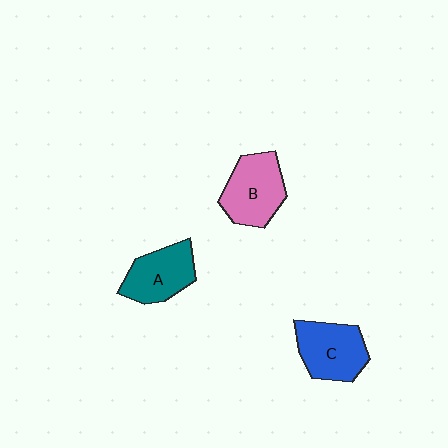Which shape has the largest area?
Shape B (pink).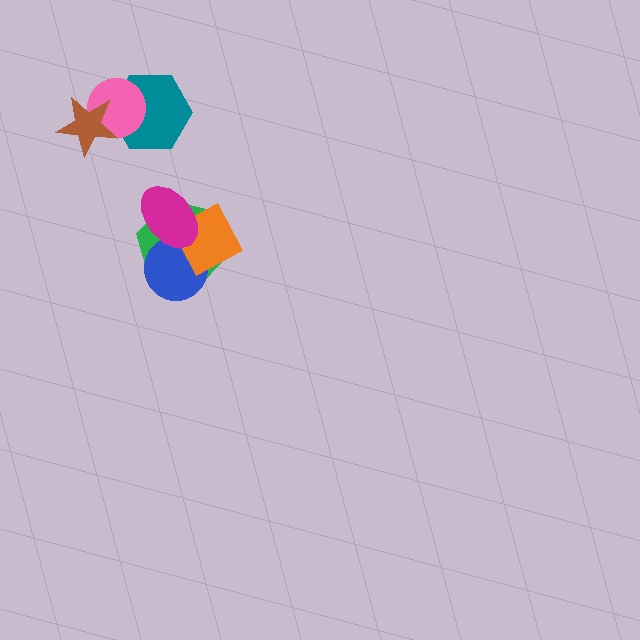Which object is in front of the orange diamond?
The magenta ellipse is in front of the orange diamond.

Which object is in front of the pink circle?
The brown star is in front of the pink circle.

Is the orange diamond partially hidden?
Yes, it is partially covered by another shape.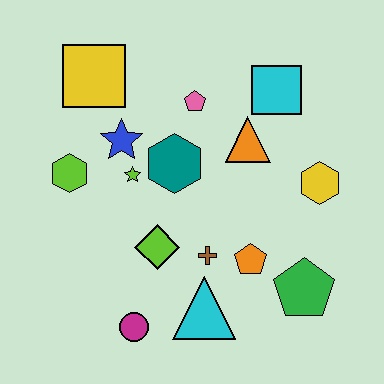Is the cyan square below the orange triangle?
No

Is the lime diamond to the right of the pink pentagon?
No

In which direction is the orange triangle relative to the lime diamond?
The orange triangle is above the lime diamond.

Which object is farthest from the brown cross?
The yellow square is farthest from the brown cross.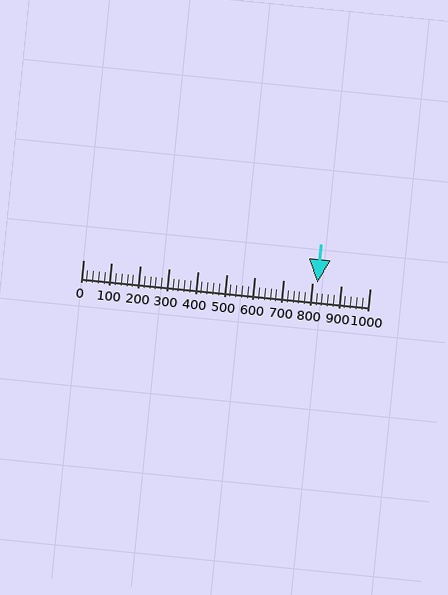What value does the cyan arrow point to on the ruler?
The cyan arrow points to approximately 817.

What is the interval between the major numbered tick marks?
The major tick marks are spaced 100 units apart.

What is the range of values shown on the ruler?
The ruler shows values from 0 to 1000.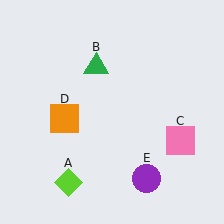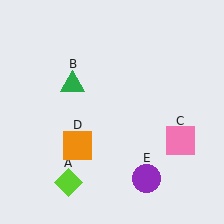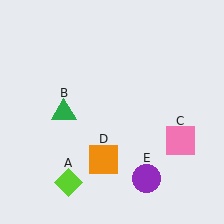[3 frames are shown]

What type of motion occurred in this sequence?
The green triangle (object B), orange square (object D) rotated counterclockwise around the center of the scene.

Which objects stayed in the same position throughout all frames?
Lime diamond (object A) and pink square (object C) and purple circle (object E) remained stationary.